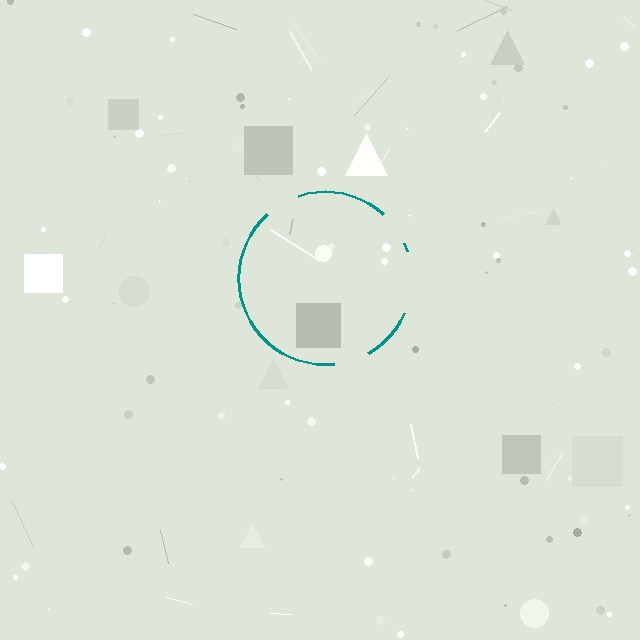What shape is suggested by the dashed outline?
The dashed outline suggests a circle.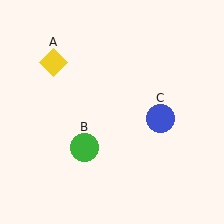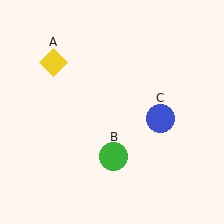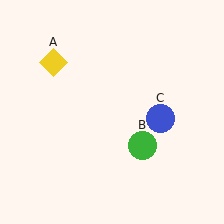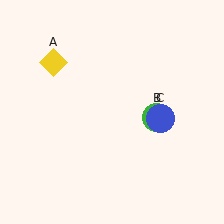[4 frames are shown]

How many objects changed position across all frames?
1 object changed position: green circle (object B).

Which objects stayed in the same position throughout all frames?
Yellow diamond (object A) and blue circle (object C) remained stationary.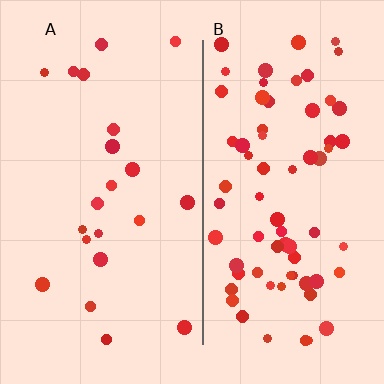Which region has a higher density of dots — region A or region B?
B (the right).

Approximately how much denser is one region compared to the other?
Approximately 3.4× — region B over region A.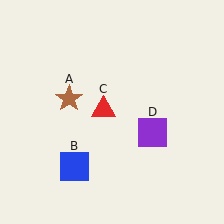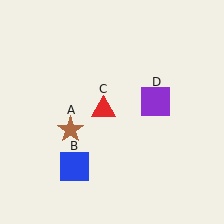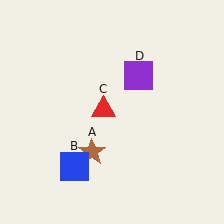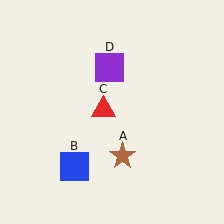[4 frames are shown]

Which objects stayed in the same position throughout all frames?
Blue square (object B) and red triangle (object C) remained stationary.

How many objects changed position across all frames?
2 objects changed position: brown star (object A), purple square (object D).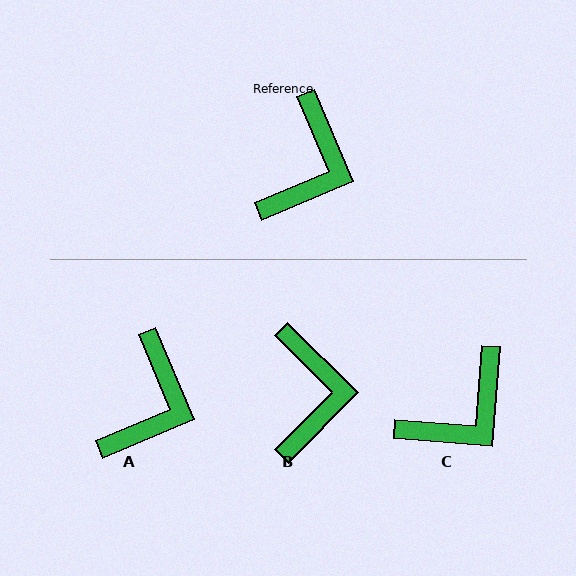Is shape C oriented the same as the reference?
No, it is off by about 27 degrees.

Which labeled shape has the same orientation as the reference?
A.